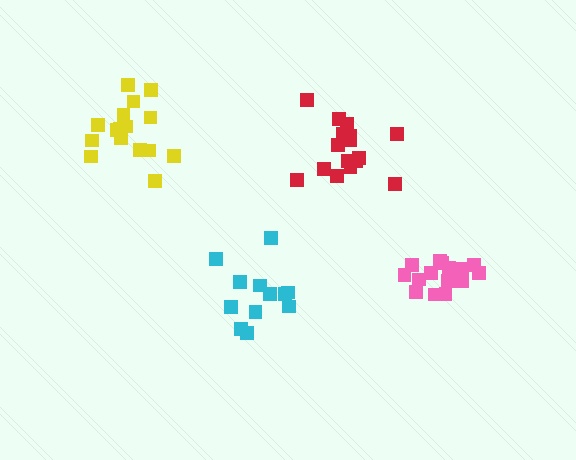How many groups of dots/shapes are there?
There are 4 groups.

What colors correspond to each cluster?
The clusters are colored: yellow, red, pink, cyan.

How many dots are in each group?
Group 1: 16 dots, Group 2: 16 dots, Group 3: 17 dots, Group 4: 12 dots (61 total).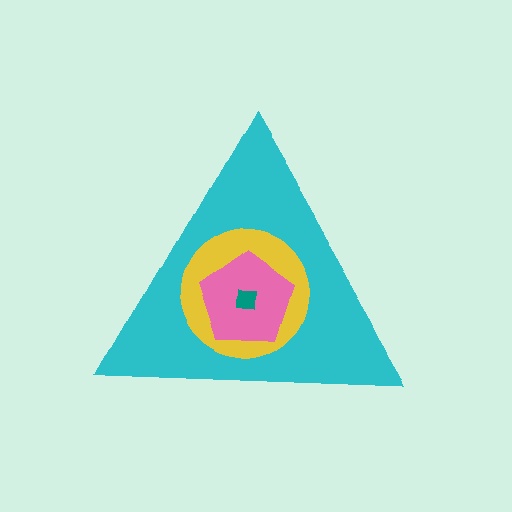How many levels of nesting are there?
4.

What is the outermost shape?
The cyan triangle.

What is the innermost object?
The teal square.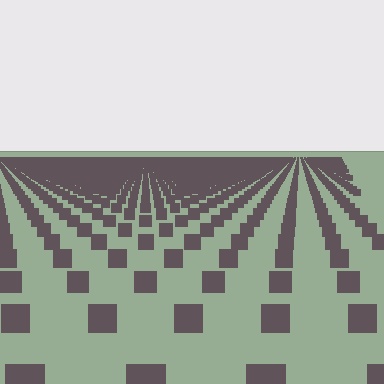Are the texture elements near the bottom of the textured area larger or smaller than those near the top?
Larger. Near the bottom, elements are closer to the viewer and appear at a bigger on-screen size.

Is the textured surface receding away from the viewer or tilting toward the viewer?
The surface is receding away from the viewer. Texture elements get smaller and denser toward the top.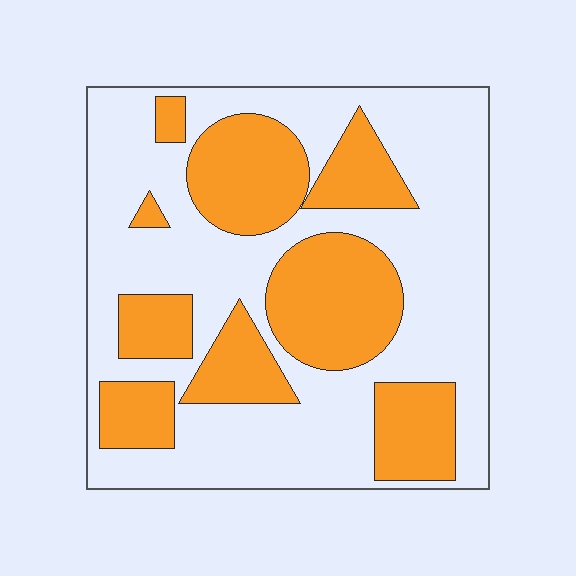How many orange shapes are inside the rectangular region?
9.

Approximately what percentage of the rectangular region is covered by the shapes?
Approximately 35%.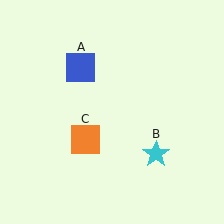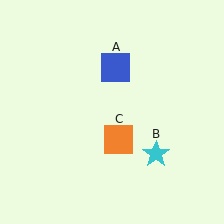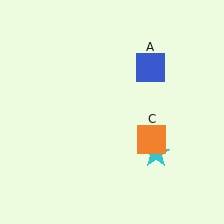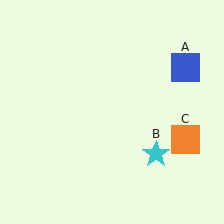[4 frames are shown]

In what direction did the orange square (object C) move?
The orange square (object C) moved right.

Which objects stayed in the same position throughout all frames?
Cyan star (object B) remained stationary.